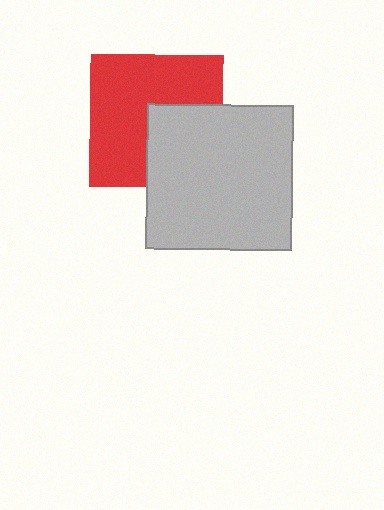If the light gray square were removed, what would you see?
You would see the complete red square.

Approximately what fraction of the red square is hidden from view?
Roughly 36% of the red square is hidden behind the light gray square.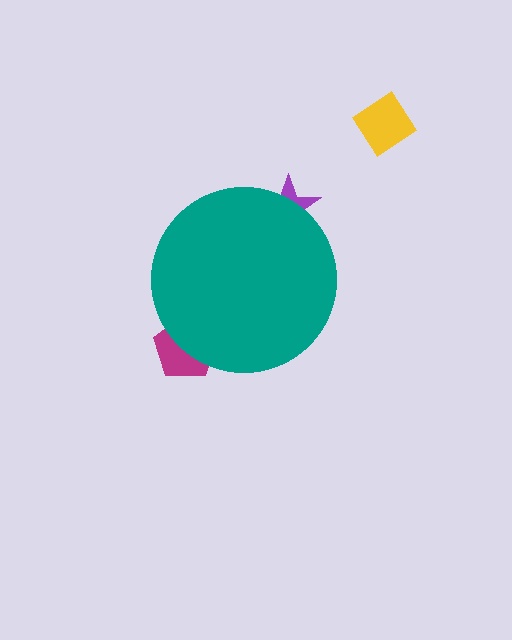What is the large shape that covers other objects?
A teal circle.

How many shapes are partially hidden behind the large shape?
2 shapes are partially hidden.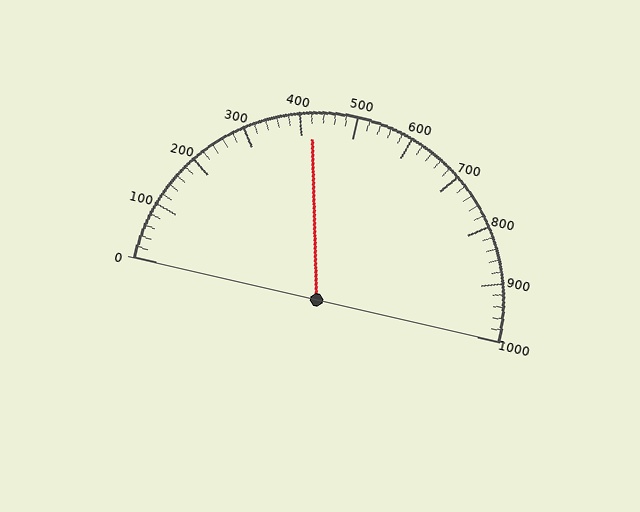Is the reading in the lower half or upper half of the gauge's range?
The reading is in the lower half of the range (0 to 1000).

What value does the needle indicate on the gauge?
The needle indicates approximately 420.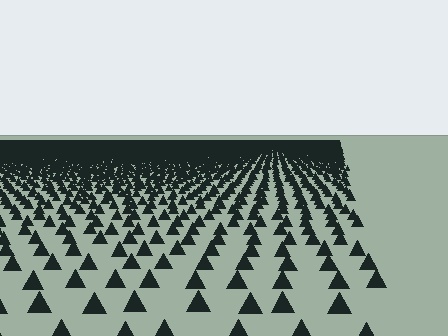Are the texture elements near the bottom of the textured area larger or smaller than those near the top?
Larger. Near the bottom, elements are closer to the viewer and appear at a bigger on-screen size.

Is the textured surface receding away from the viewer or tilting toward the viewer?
The surface is receding away from the viewer. Texture elements get smaller and denser toward the top.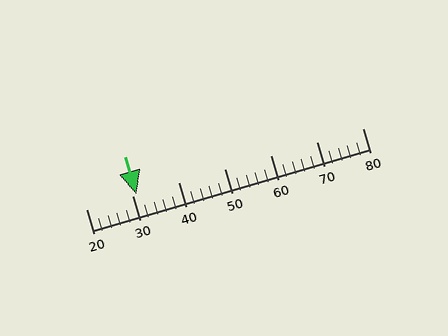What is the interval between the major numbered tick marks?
The major tick marks are spaced 10 units apart.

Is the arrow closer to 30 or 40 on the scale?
The arrow is closer to 30.